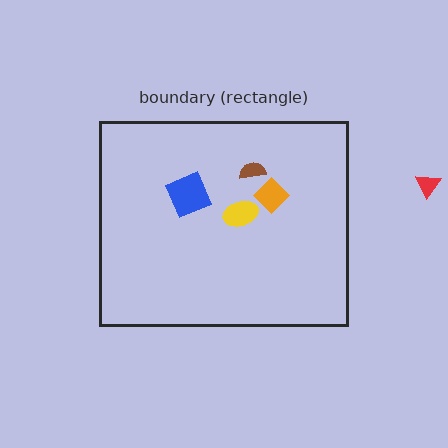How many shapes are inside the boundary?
4 inside, 1 outside.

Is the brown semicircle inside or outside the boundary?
Inside.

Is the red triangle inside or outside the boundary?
Outside.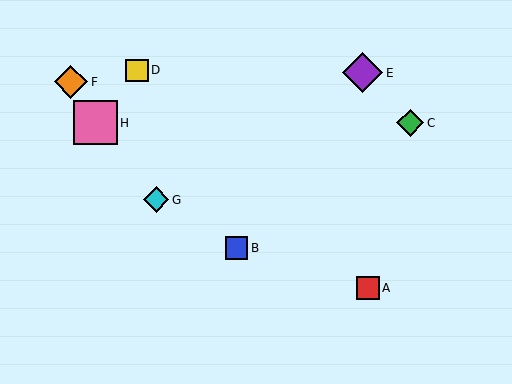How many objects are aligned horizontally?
2 objects (C, H) are aligned horizontally.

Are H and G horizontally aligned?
No, H is at y≈123 and G is at y≈200.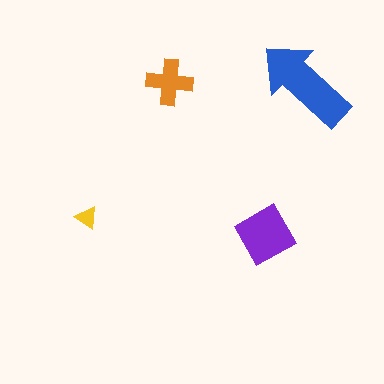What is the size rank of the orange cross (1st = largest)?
3rd.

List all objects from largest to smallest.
The blue arrow, the purple diamond, the orange cross, the yellow triangle.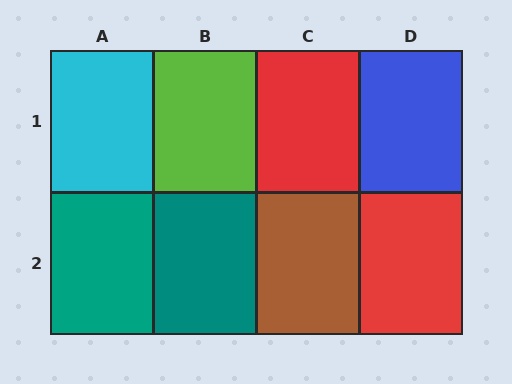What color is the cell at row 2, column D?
Red.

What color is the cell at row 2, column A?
Teal.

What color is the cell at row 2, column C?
Brown.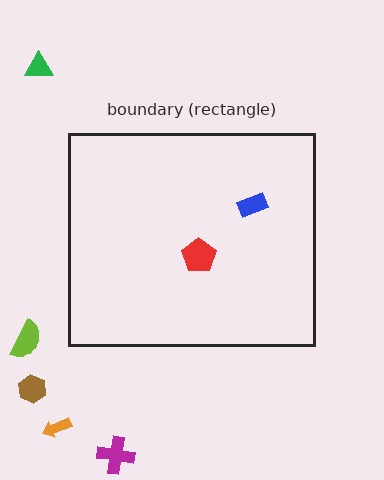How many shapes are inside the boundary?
2 inside, 5 outside.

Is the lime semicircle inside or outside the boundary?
Outside.